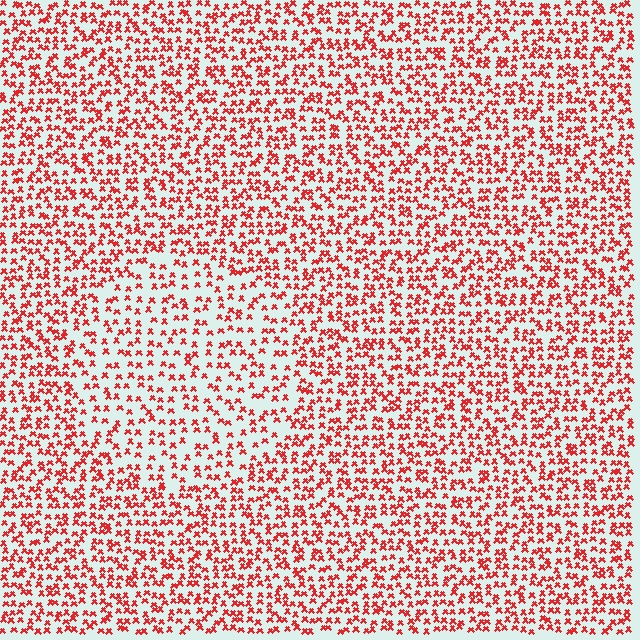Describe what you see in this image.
The image contains small red elements arranged at two different densities. A circle-shaped region is visible where the elements are less densely packed than the surrounding area.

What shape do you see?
I see a circle.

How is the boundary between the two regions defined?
The boundary is defined by a change in element density (approximately 1.6x ratio). All elements are the same color, size, and shape.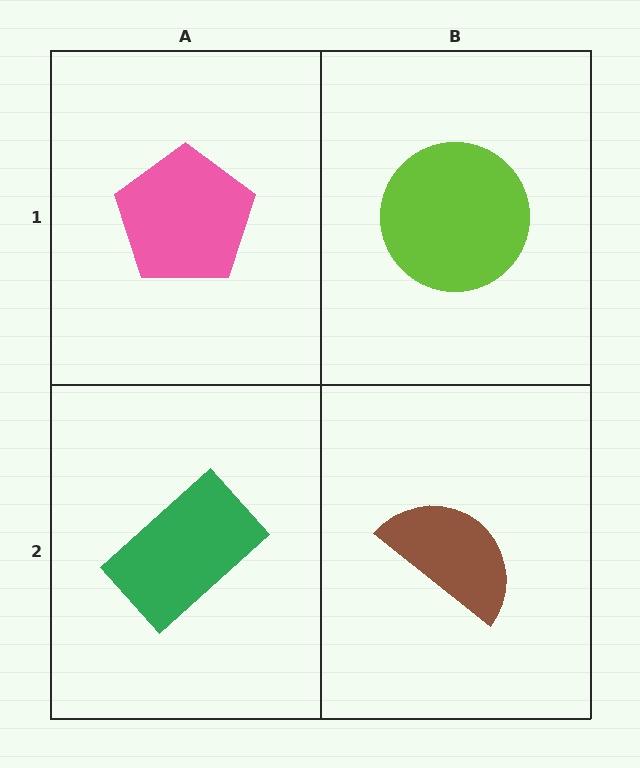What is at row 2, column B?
A brown semicircle.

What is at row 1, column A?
A pink pentagon.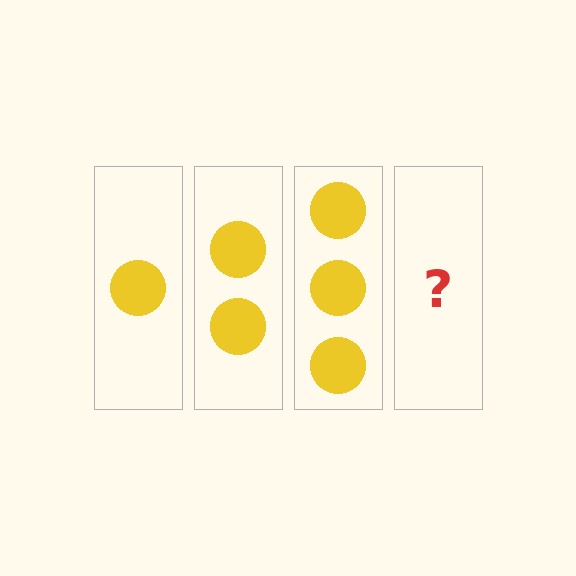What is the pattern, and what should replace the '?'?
The pattern is that each step adds one more circle. The '?' should be 4 circles.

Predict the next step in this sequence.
The next step is 4 circles.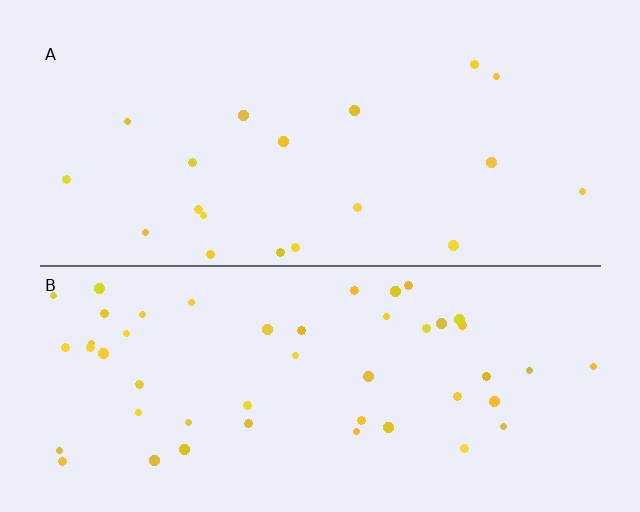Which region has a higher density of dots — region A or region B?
B (the bottom).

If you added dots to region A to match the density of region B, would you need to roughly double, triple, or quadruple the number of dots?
Approximately triple.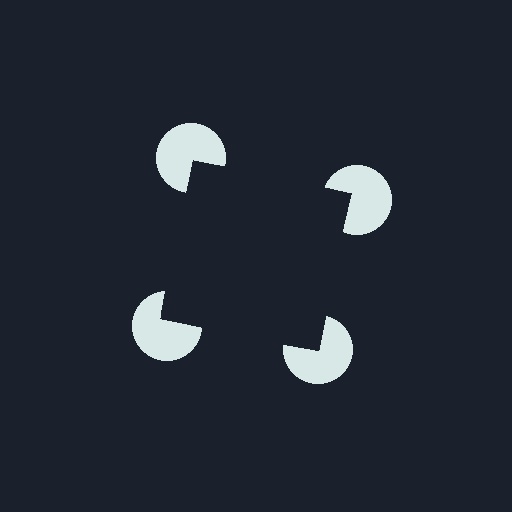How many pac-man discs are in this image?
There are 4 — one at each vertex of the illusory square.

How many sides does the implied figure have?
4 sides.